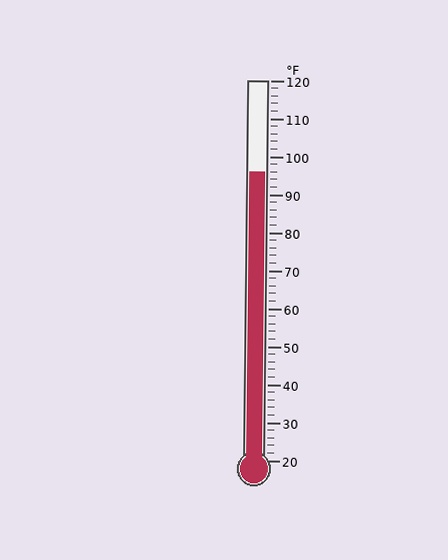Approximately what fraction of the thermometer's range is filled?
The thermometer is filled to approximately 75% of its range.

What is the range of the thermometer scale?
The thermometer scale ranges from 20°F to 120°F.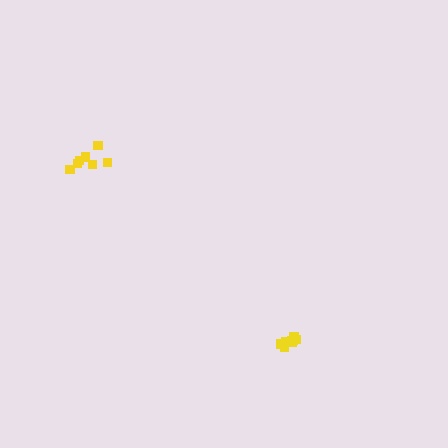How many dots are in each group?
Group 1: 8 dots, Group 2: 7 dots (15 total).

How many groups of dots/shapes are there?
There are 2 groups.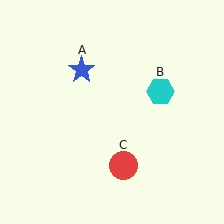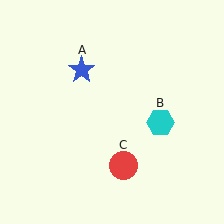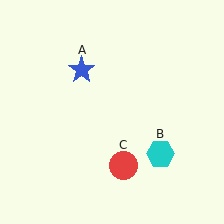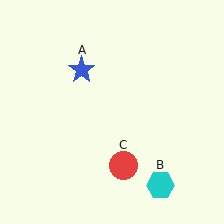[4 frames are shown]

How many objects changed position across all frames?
1 object changed position: cyan hexagon (object B).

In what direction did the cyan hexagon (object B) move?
The cyan hexagon (object B) moved down.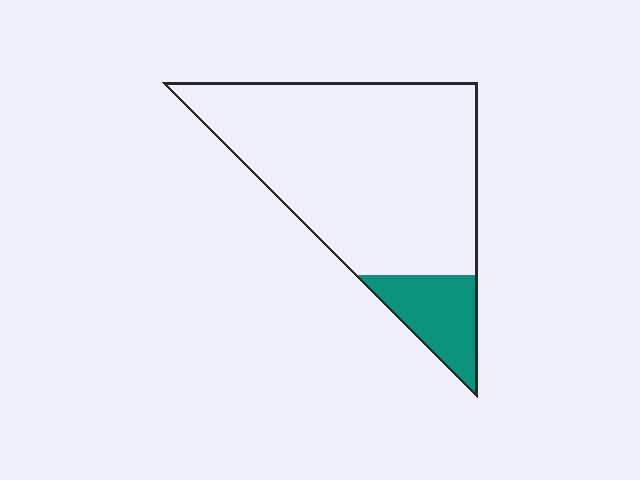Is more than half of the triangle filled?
No.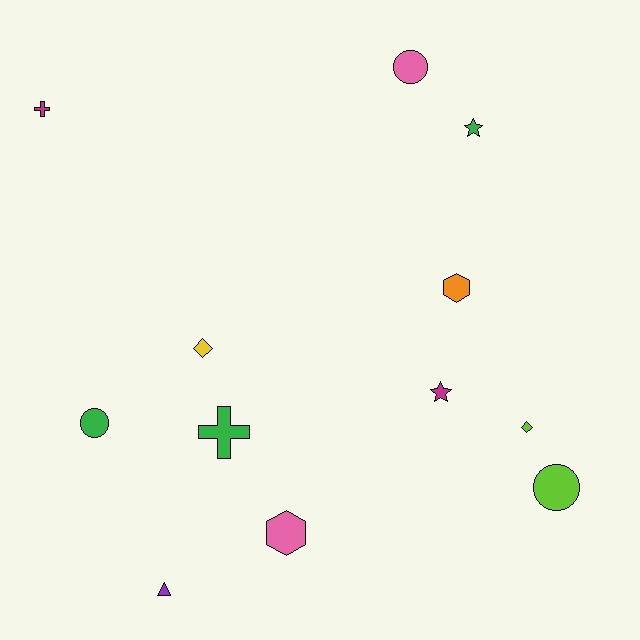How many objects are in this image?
There are 12 objects.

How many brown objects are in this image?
There are no brown objects.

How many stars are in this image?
There are 2 stars.